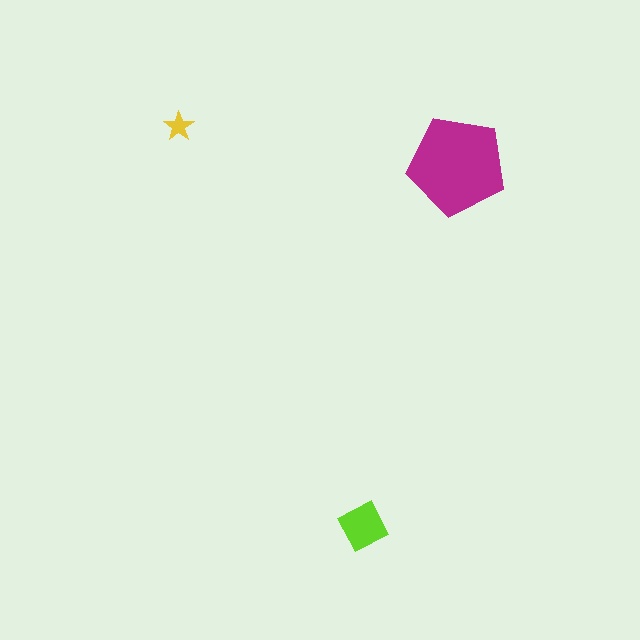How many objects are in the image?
There are 3 objects in the image.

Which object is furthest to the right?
The magenta pentagon is rightmost.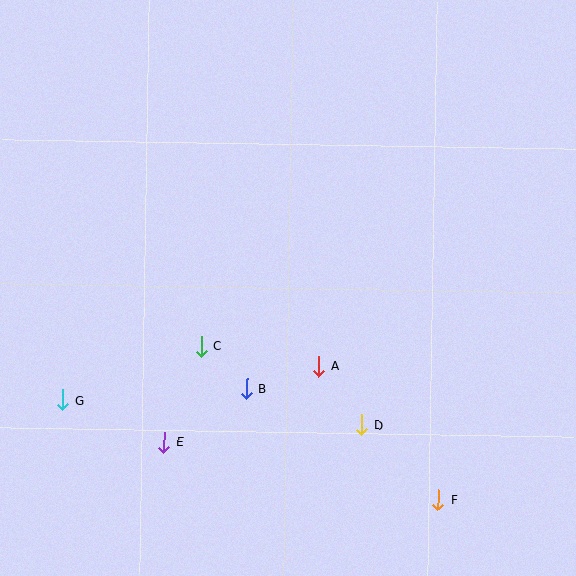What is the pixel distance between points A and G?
The distance between A and G is 258 pixels.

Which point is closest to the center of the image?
Point A at (318, 366) is closest to the center.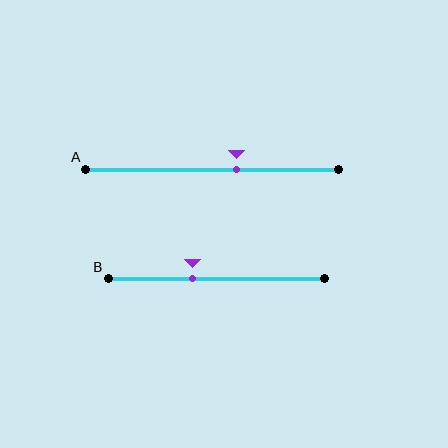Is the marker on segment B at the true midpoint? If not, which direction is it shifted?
No, the marker on segment B is shifted to the left by about 11% of the segment length.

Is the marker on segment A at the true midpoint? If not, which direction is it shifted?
No, the marker on segment A is shifted to the right by about 10% of the segment length.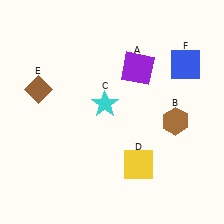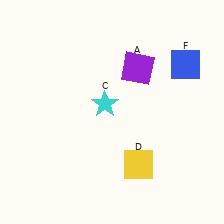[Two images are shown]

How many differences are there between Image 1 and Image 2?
There are 2 differences between the two images.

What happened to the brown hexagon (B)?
The brown hexagon (B) was removed in Image 2. It was in the bottom-right area of Image 1.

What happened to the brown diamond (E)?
The brown diamond (E) was removed in Image 2. It was in the top-left area of Image 1.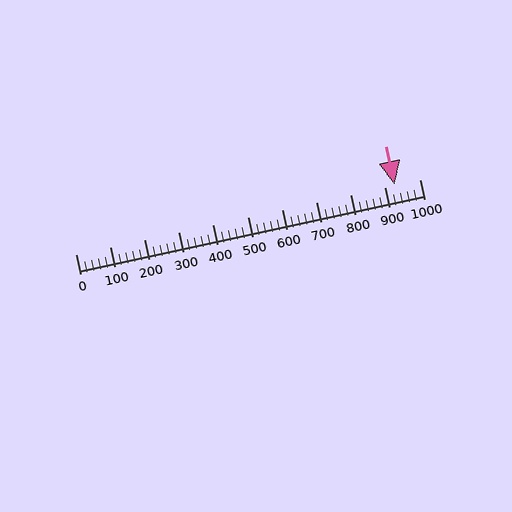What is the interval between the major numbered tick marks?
The major tick marks are spaced 100 units apart.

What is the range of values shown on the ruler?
The ruler shows values from 0 to 1000.